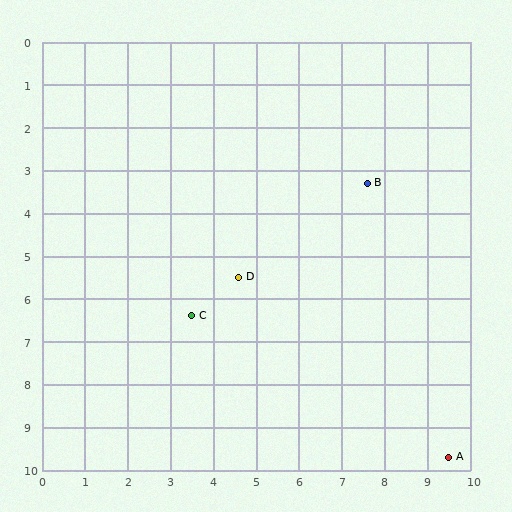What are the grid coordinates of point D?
Point D is at approximately (4.6, 5.5).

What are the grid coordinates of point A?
Point A is at approximately (9.5, 9.7).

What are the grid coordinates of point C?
Point C is at approximately (3.5, 6.4).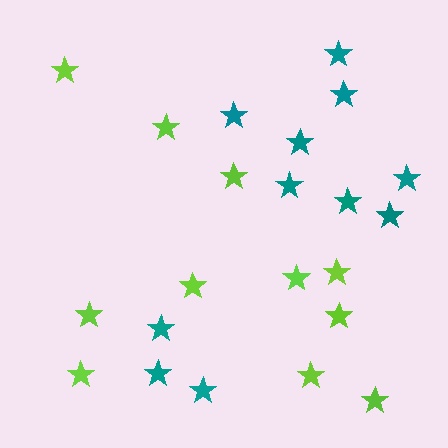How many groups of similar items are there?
There are 2 groups: one group of lime stars (11) and one group of teal stars (11).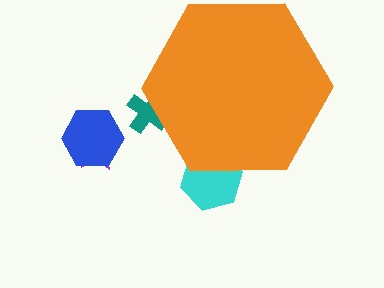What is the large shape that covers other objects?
An orange hexagon.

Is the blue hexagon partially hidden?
No, the blue hexagon is fully visible.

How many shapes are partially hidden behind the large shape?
4 shapes are partially hidden.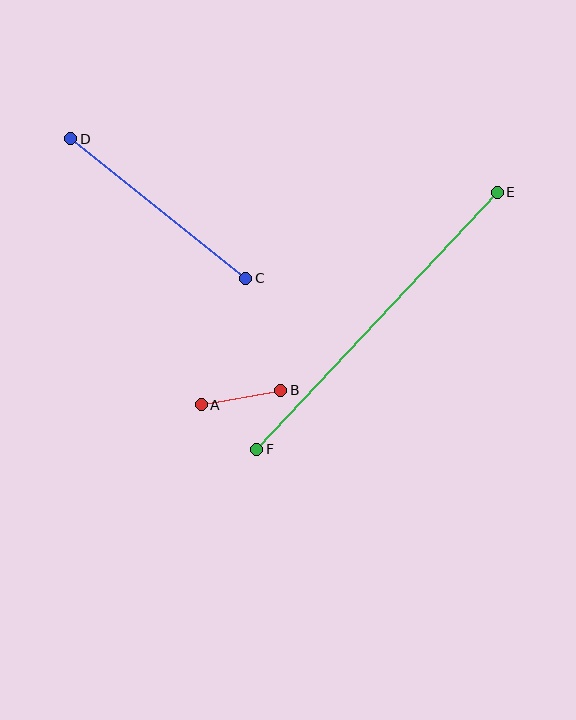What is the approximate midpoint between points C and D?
The midpoint is at approximately (158, 209) pixels.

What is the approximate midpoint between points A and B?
The midpoint is at approximately (241, 398) pixels.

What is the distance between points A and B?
The distance is approximately 81 pixels.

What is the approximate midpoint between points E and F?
The midpoint is at approximately (377, 321) pixels.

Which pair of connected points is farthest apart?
Points E and F are farthest apart.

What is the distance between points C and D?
The distance is approximately 224 pixels.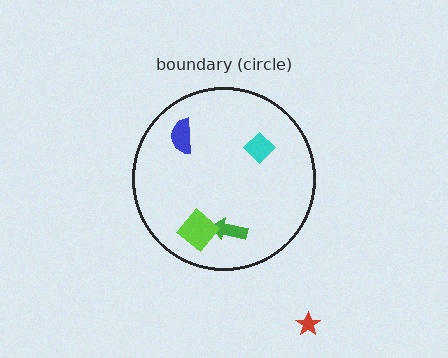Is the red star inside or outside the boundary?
Outside.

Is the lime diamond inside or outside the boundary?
Inside.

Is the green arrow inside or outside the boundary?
Inside.